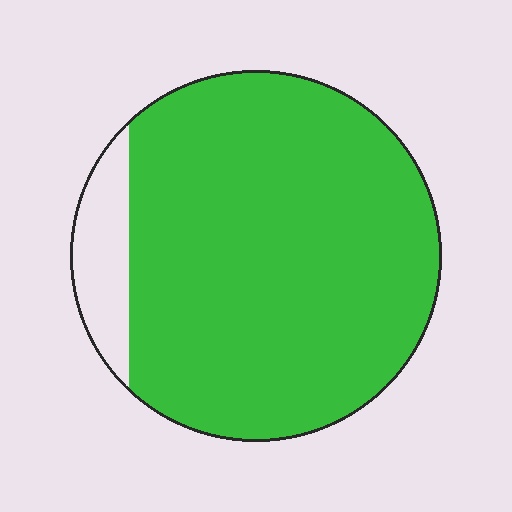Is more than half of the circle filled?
Yes.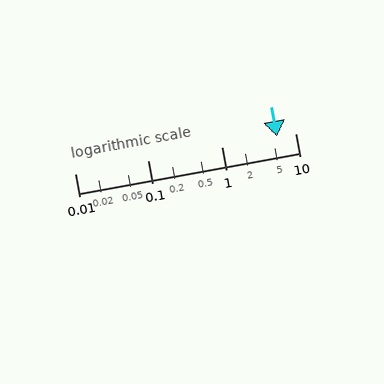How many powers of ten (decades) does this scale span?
The scale spans 3 decades, from 0.01 to 10.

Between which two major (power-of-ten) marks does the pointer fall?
The pointer is between 1 and 10.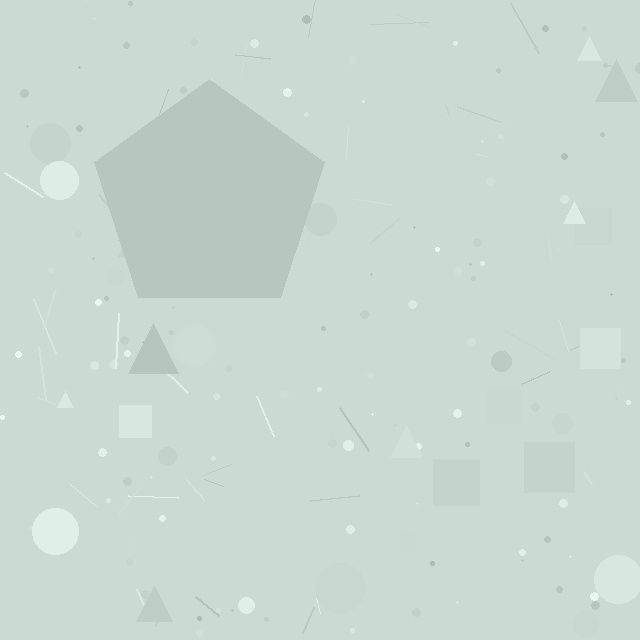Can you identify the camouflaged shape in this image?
The camouflaged shape is a pentagon.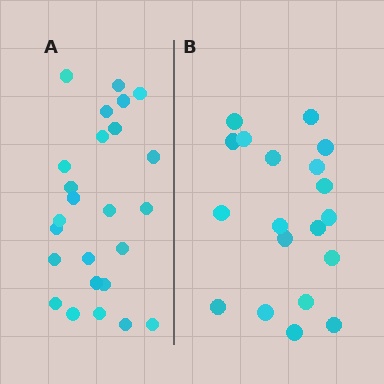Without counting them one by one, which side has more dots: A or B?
Region A (the left region) has more dots.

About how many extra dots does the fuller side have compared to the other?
Region A has about 6 more dots than region B.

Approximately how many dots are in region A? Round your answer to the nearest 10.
About 20 dots. (The exact count is 25, which rounds to 20.)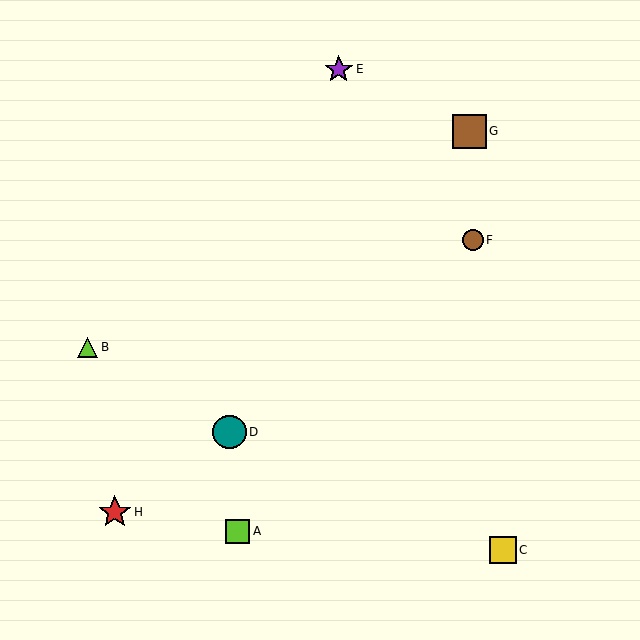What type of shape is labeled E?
Shape E is a purple star.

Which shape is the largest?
The teal circle (labeled D) is the largest.